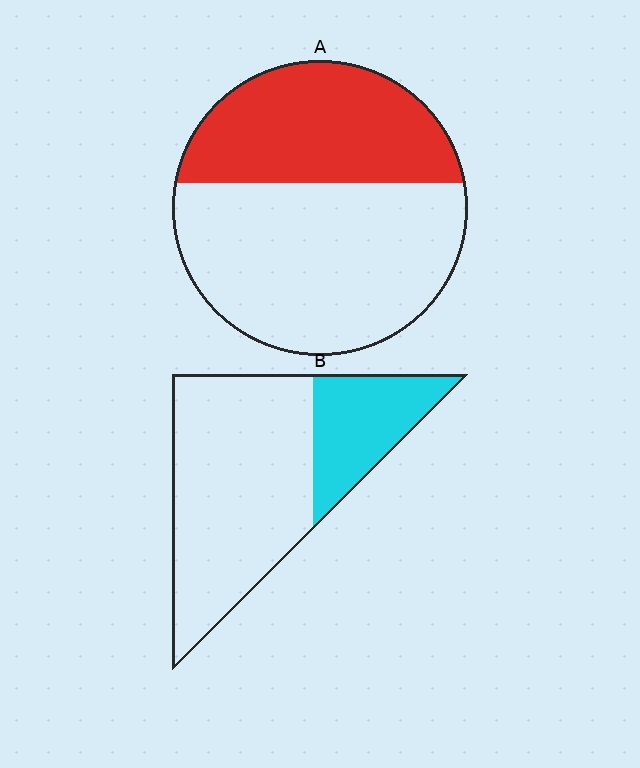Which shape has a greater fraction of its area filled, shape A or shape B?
Shape A.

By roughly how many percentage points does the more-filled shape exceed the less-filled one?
By roughly 10 percentage points (A over B).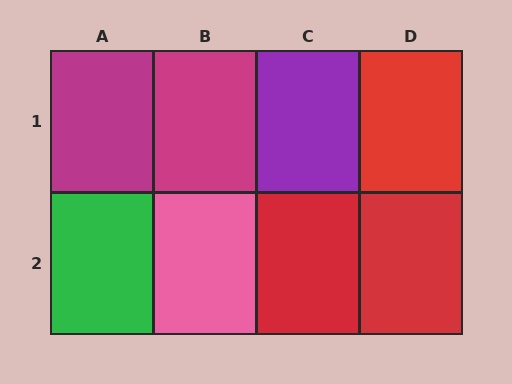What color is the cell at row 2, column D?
Red.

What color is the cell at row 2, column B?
Pink.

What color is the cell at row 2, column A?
Green.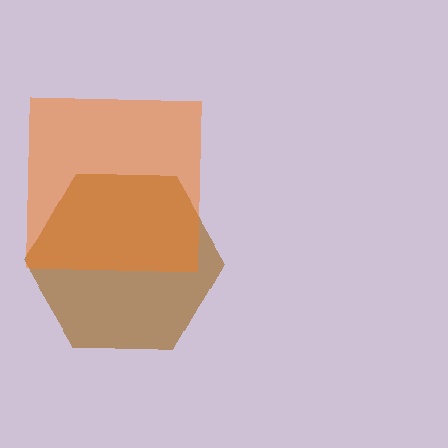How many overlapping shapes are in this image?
There are 2 overlapping shapes in the image.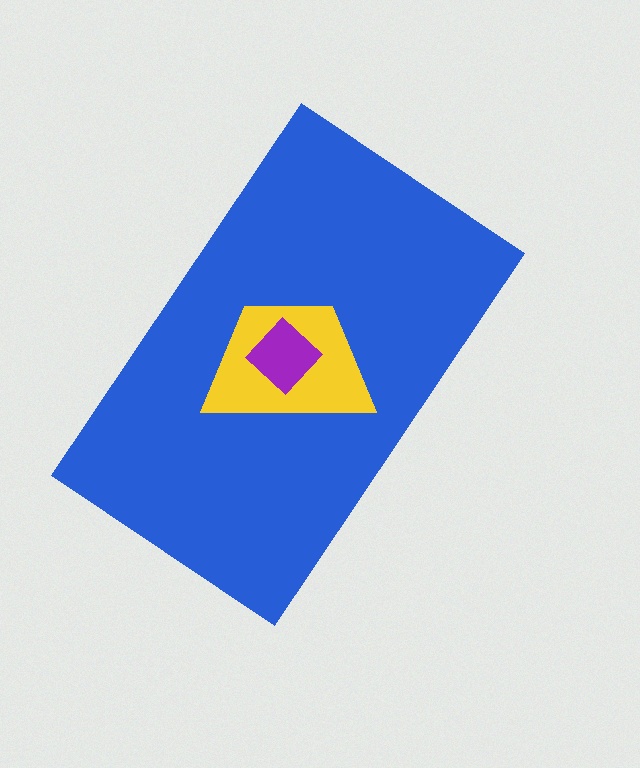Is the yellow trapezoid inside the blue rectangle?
Yes.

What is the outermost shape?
The blue rectangle.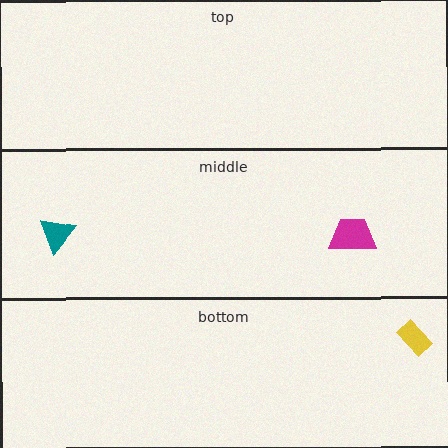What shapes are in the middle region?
The teal triangle, the magenta trapezoid.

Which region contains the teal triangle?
The middle region.